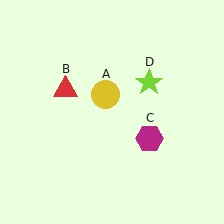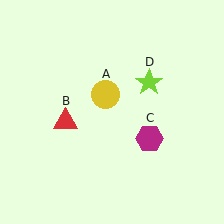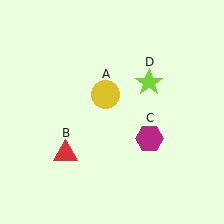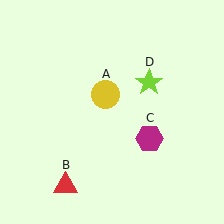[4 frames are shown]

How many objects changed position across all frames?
1 object changed position: red triangle (object B).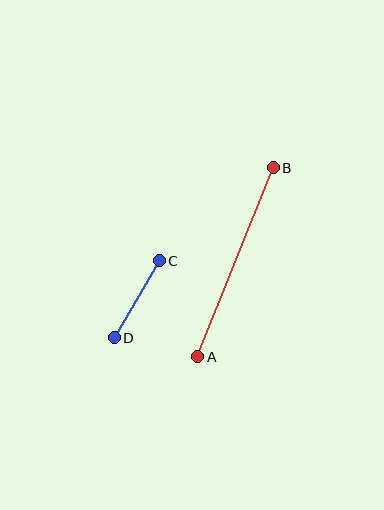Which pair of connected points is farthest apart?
Points A and B are farthest apart.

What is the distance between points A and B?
The distance is approximately 204 pixels.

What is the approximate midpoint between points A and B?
The midpoint is at approximately (235, 262) pixels.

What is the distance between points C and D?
The distance is approximately 90 pixels.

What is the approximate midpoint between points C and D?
The midpoint is at approximately (137, 299) pixels.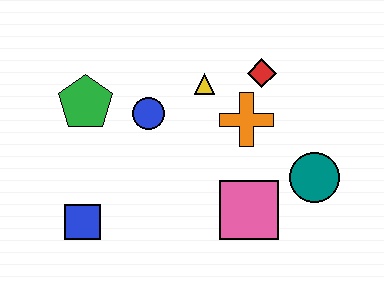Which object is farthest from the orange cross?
The blue square is farthest from the orange cross.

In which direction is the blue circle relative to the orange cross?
The blue circle is to the left of the orange cross.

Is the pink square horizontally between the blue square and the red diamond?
Yes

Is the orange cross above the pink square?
Yes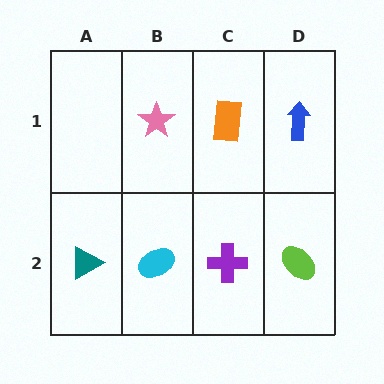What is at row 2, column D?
A lime ellipse.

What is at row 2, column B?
A cyan ellipse.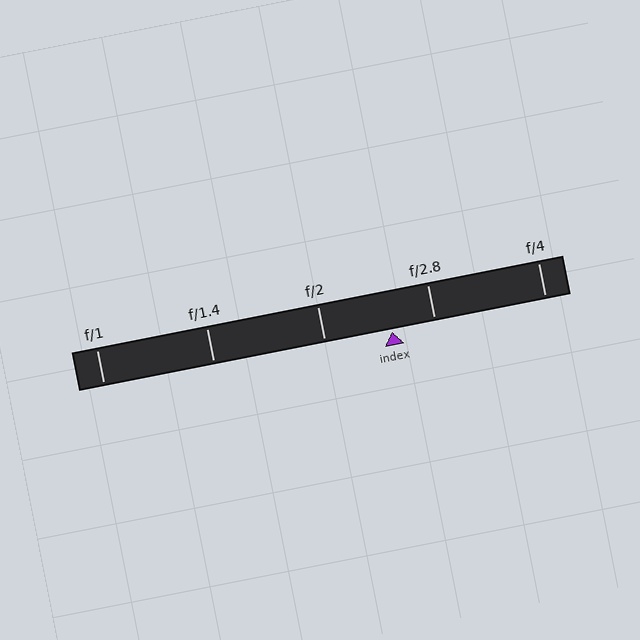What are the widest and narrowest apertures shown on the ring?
The widest aperture shown is f/1 and the narrowest is f/4.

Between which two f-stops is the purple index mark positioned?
The index mark is between f/2 and f/2.8.